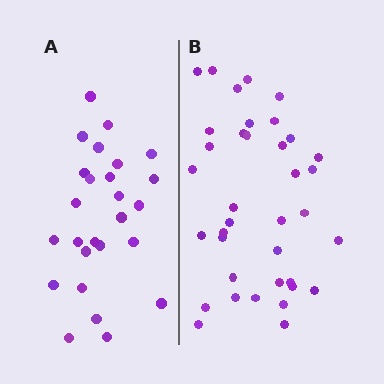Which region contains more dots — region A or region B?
Region B (the right region) has more dots.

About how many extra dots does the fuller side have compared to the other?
Region B has roughly 12 or so more dots than region A.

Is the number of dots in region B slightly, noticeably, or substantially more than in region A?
Region B has noticeably more, but not dramatically so. The ratio is roughly 1.4 to 1.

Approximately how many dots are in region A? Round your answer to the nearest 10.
About 30 dots. (The exact count is 26, which rounds to 30.)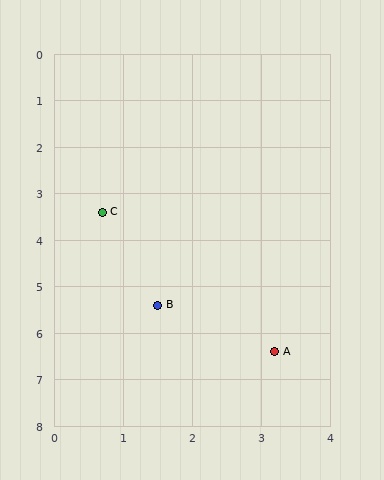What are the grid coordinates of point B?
Point B is at approximately (1.5, 5.4).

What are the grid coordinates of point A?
Point A is at approximately (3.2, 6.4).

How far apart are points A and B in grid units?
Points A and B are about 2.0 grid units apart.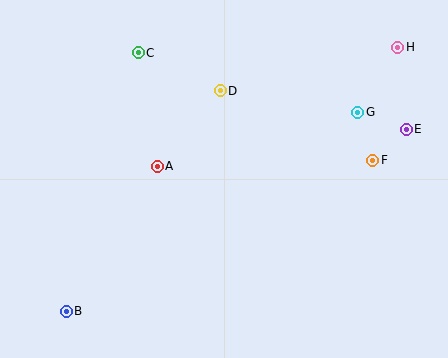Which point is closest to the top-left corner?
Point C is closest to the top-left corner.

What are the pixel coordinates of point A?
Point A is at (157, 166).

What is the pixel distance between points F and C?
The distance between F and C is 258 pixels.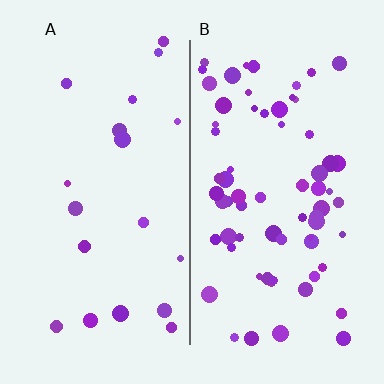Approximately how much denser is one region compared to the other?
Approximately 3.5× — region B over region A.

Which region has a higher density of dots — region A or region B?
B (the right).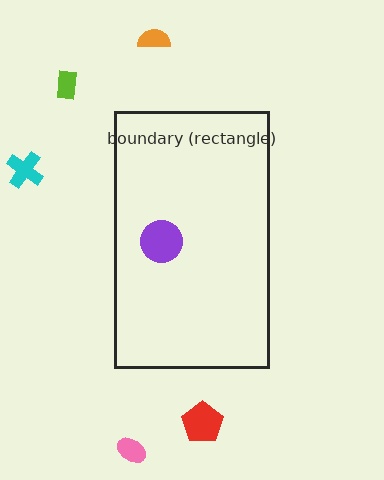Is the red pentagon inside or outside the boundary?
Outside.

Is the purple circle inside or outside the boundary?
Inside.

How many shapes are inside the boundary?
1 inside, 5 outside.